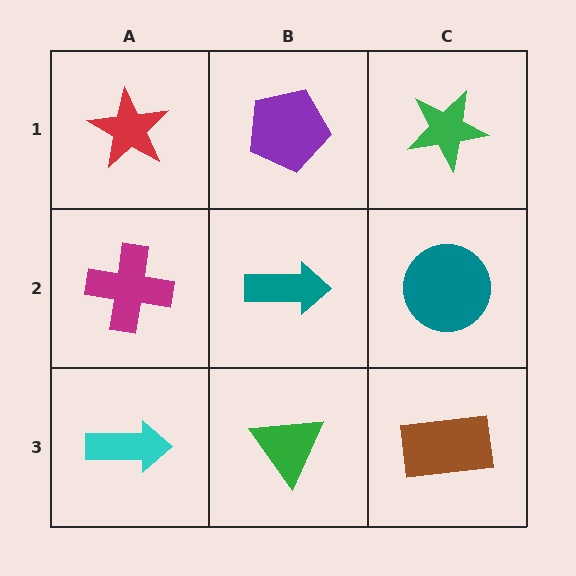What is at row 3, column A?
A cyan arrow.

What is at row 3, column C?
A brown rectangle.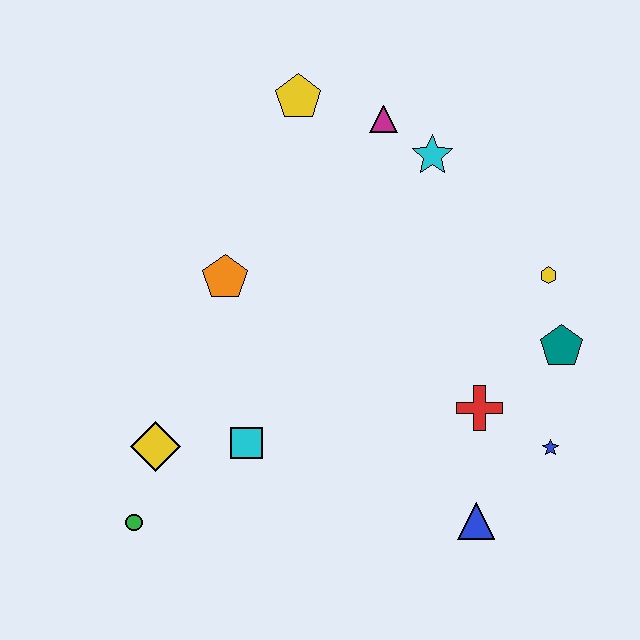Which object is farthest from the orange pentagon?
The blue star is farthest from the orange pentagon.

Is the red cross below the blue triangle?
No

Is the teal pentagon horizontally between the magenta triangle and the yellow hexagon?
No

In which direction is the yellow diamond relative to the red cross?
The yellow diamond is to the left of the red cross.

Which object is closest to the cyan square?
The yellow diamond is closest to the cyan square.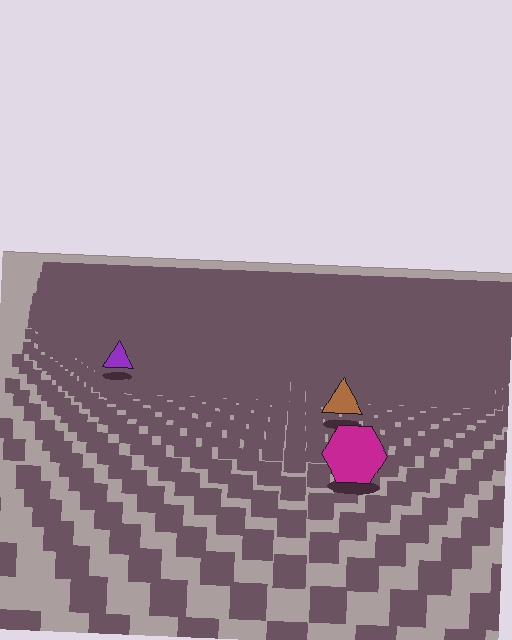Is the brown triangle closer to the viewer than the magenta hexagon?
No. The magenta hexagon is closer — you can tell from the texture gradient: the ground texture is coarser near it.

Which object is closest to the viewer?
The magenta hexagon is closest. The texture marks near it are larger and more spread out.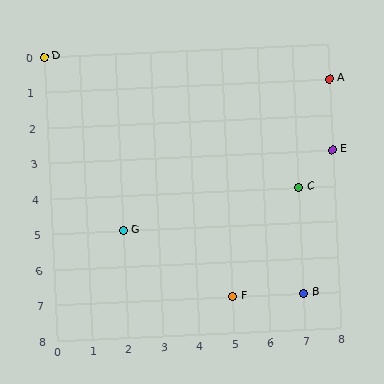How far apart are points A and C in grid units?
Points A and C are 1 column and 3 rows apart (about 3.2 grid units diagonally).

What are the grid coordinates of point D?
Point D is at grid coordinates (0, 0).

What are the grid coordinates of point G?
Point G is at grid coordinates (2, 5).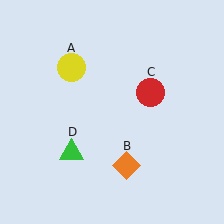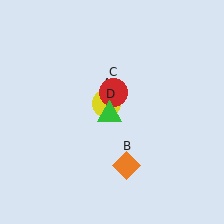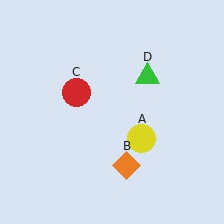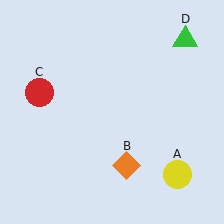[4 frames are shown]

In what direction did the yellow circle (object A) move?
The yellow circle (object A) moved down and to the right.